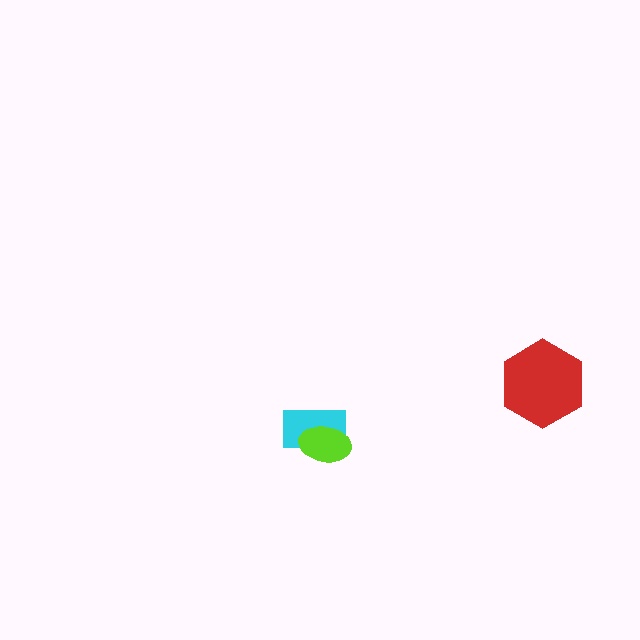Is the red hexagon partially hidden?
No, no other shape covers it.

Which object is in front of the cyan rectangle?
The lime ellipse is in front of the cyan rectangle.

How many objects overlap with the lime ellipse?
1 object overlaps with the lime ellipse.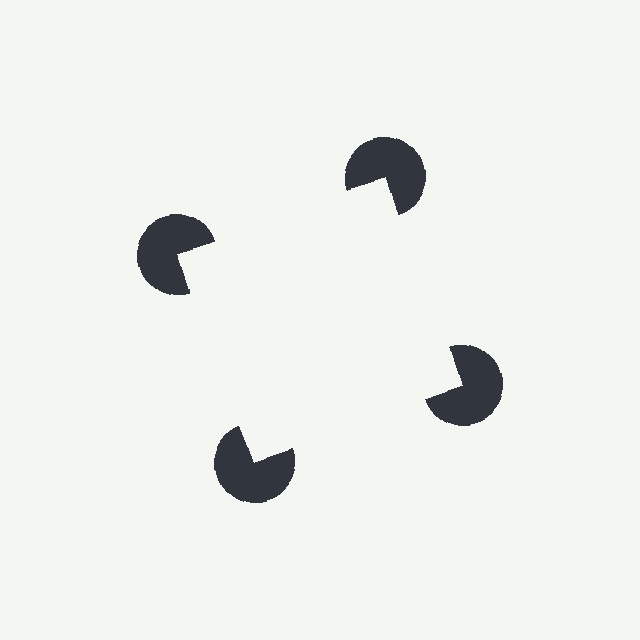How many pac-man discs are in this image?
There are 4 — one at each vertex of the illusory square.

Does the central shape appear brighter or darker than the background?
It typically appears slightly brighter than the background, even though no actual brightness change is drawn.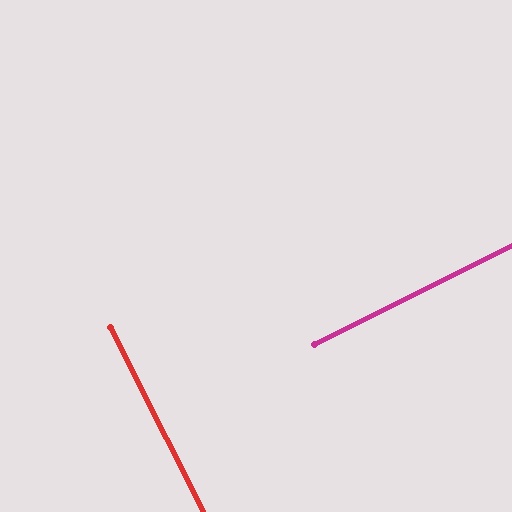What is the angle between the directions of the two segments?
Approximately 90 degrees.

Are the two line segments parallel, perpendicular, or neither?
Perpendicular — they meet at approximately 90°.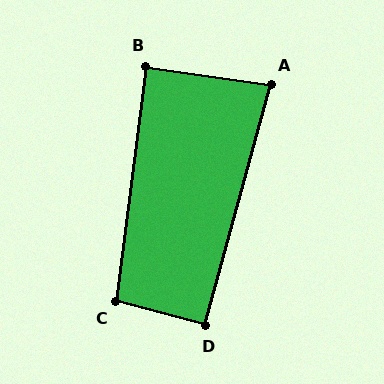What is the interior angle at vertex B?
Approximately 89 degrees (approximately right).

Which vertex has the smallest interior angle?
A, at approximately 83 degrees.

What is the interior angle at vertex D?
Approximately 91 degrees (approximately right).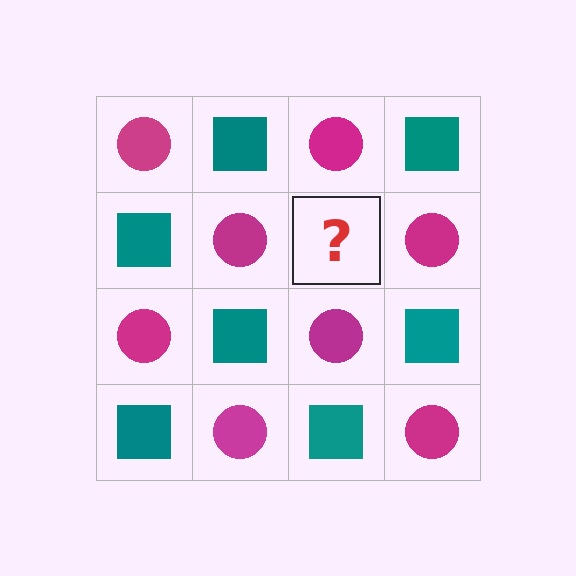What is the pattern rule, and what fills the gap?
The rule is that it alternates magenta circle and teal square in a checkerboard pattern. The gap should be filled with a teal square.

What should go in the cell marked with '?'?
The missing cell should contain a teal square.